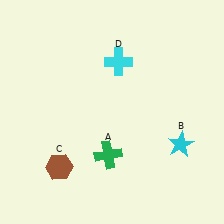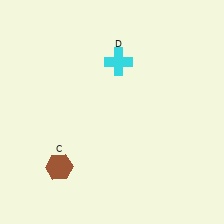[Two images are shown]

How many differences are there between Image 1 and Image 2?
There are 2 differences between the two images.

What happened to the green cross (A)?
The green cross (A) was removed in Image 2. It was in the bottom-left area of Image 1.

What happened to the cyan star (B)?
The cyan star (B) was removed in Image 2. It was in the bottom-right area of Image 1.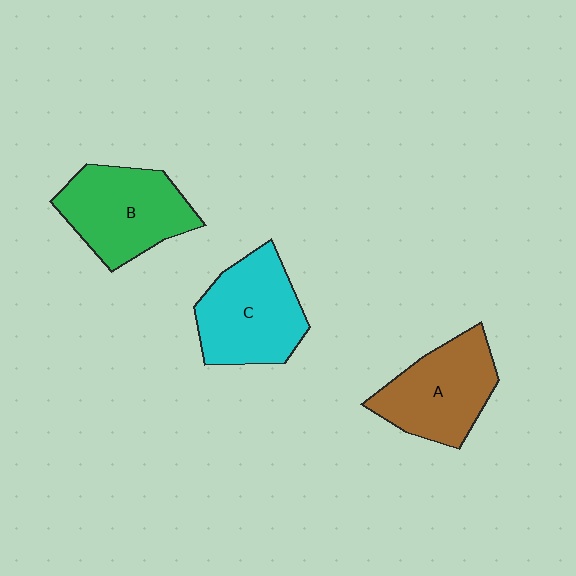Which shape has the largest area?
Shape B (green).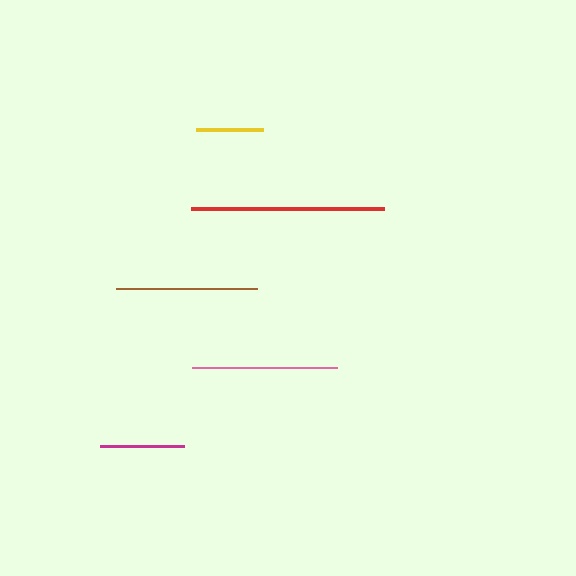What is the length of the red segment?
The red segment is approximately 193 pixels long.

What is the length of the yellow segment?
The yellow segment is approximately 67 pixels long.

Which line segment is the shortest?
The yellow line is the shortest at approximately 67 pixels.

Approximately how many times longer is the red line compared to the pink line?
The red line is approximately 1.3 times the length of the pink line.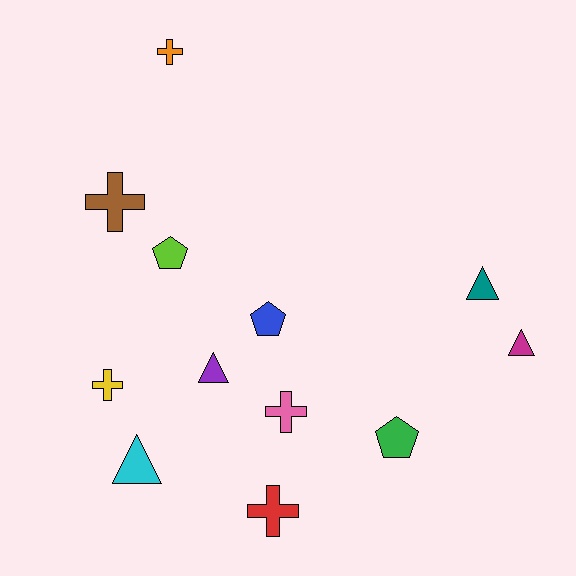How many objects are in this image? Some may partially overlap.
There are 12 objects.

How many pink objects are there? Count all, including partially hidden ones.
There is 1 pink object.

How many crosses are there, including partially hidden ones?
There are 5 crosses.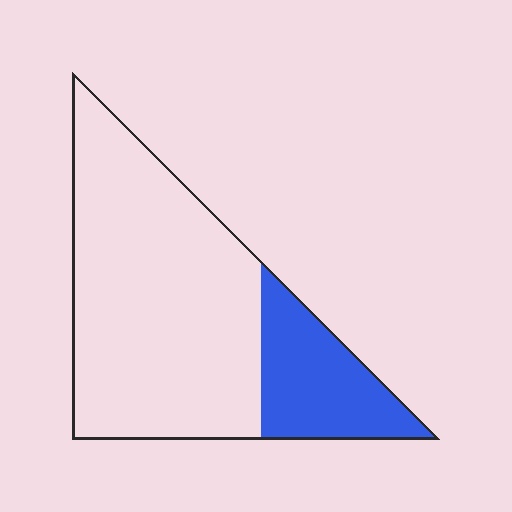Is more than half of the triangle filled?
No.